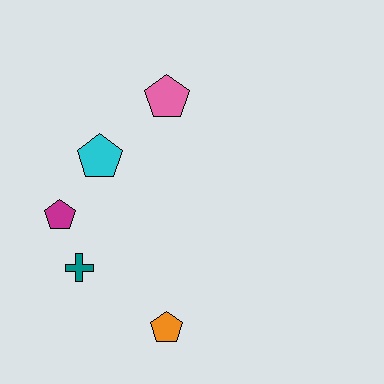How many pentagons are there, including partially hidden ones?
There are 4 pentagons.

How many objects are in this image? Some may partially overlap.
There are 5 objects.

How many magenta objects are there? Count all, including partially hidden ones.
There is 1 magenta object.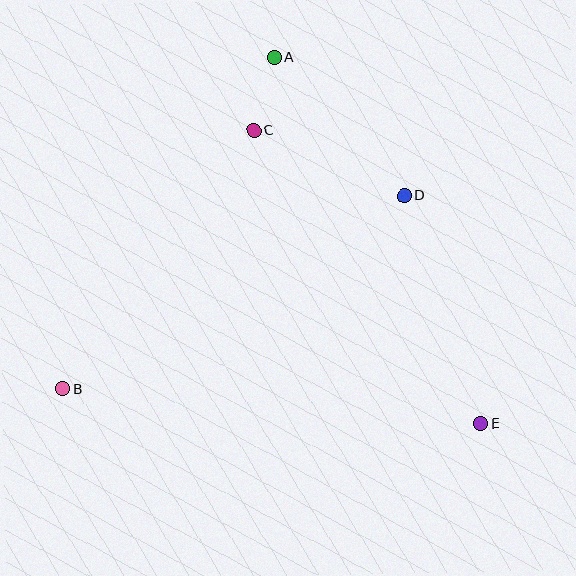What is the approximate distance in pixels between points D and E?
The distance between D and E is approximately 240 pixels.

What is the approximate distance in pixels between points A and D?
The distance between A and D is approximately 190 pixels.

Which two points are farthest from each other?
Points A and E are farthest from each other.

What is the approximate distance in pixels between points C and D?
The distance between C and D is approximately 164 pixels.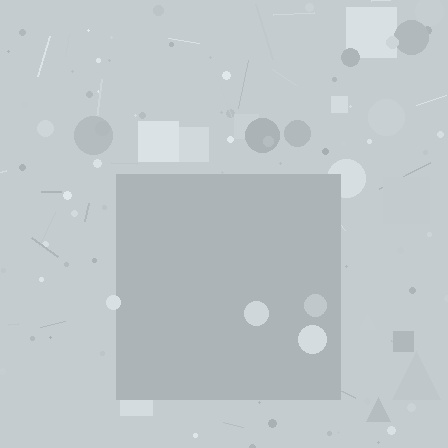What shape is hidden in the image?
A square is hidden in the image.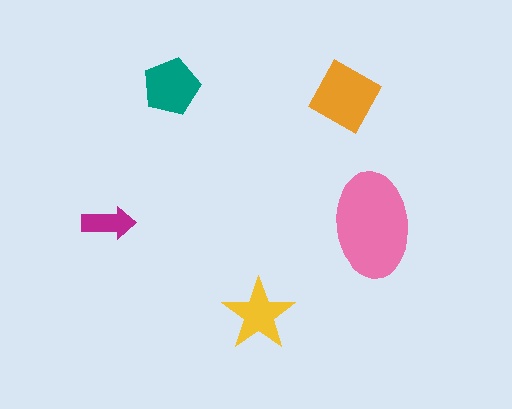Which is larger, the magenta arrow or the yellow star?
The yellow star.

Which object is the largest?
The pink ellipse.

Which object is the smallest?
The magenta arrow.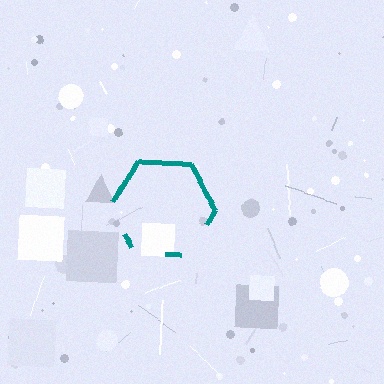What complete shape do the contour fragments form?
The contour fragments form a hexagon.